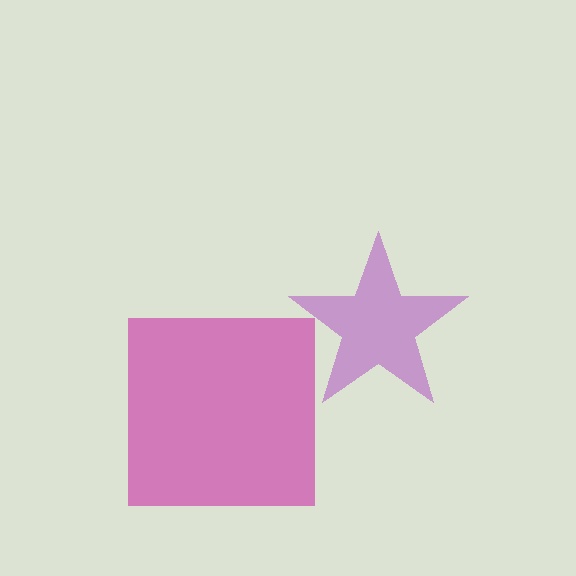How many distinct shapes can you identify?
There are 2 distinct shapes: a purple star, a magenta square.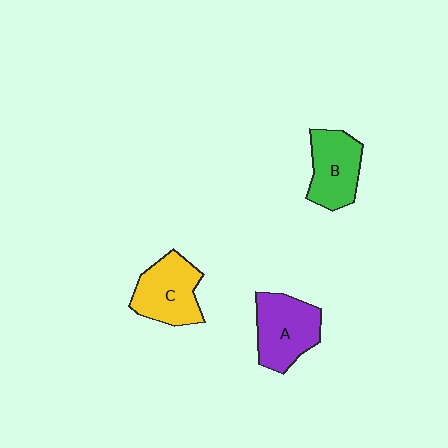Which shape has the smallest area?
Shape B (green).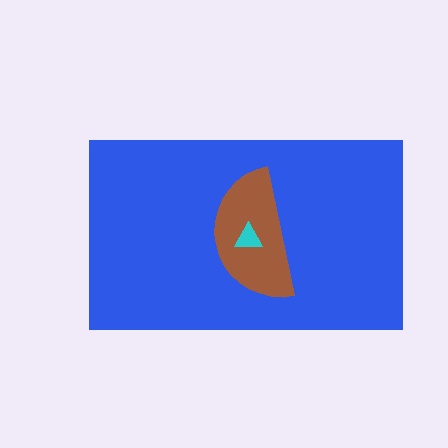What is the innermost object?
The cyan triangle.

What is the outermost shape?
The blue rectangle.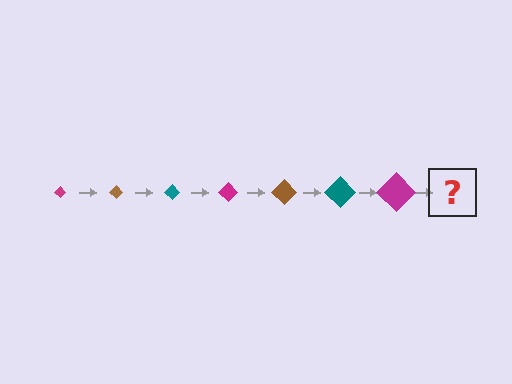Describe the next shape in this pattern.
It should be a brown diamond, larger than the previous one.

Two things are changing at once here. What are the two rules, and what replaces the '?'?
The two rules are that the diamond grows larger each step and the color cycles through magenta, brown, and teal. The '?' should be a brown diamond, larger than the previous one.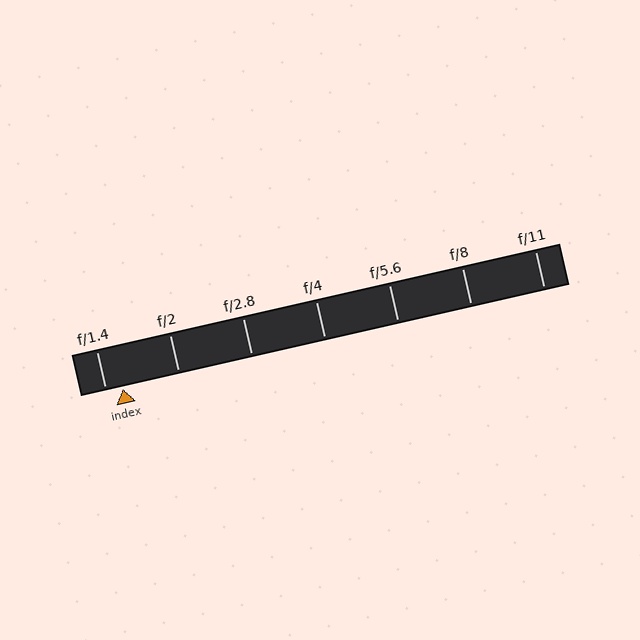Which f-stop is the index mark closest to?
The index mark is closest to f/1.4.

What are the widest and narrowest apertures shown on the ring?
The widest aperture shown is f/1.4 and the narrowest is f/11.